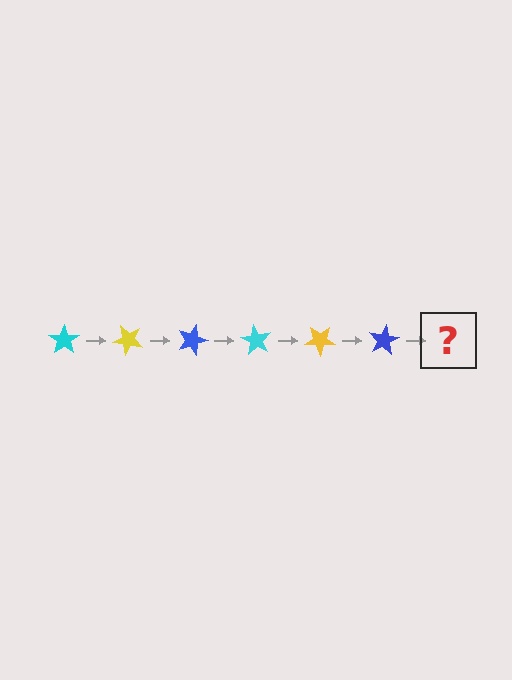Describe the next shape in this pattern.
It should be a cyan star, rotated 270 degrees from the start.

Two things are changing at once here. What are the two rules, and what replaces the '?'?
The two rules are that it rotates 45 degrees each step and the color cycles through cyan, yellow, and blue. The '?' should be a cyan star, rotated 270 degrees from the start.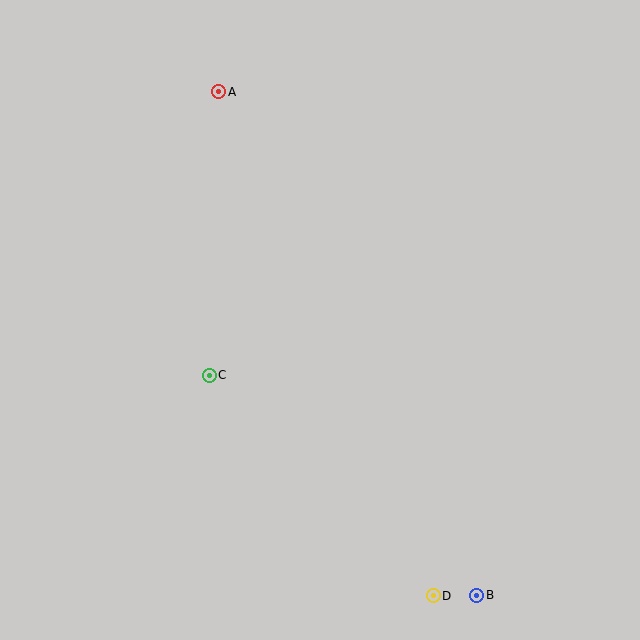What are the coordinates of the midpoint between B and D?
The midpoint between B and D is at (455, 595).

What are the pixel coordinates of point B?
Point B is at (477, 595).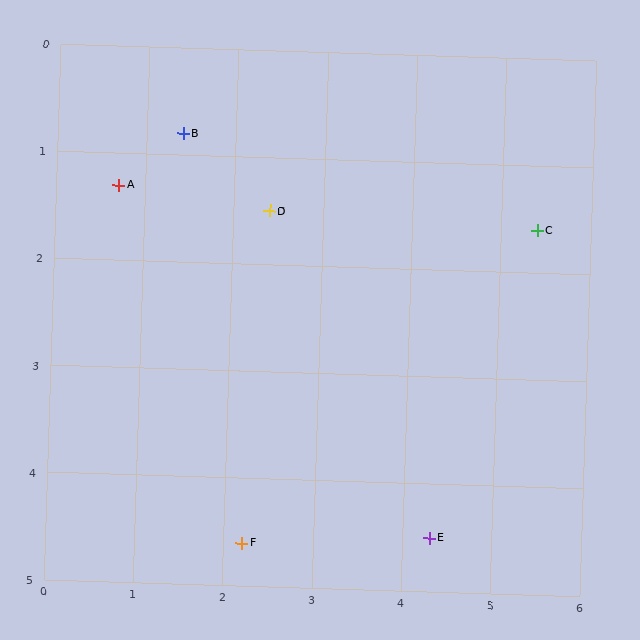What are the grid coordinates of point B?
Point B is at approximately (1.4, 0.8).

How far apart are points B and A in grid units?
Points B and A are about 0.9 grid units apart.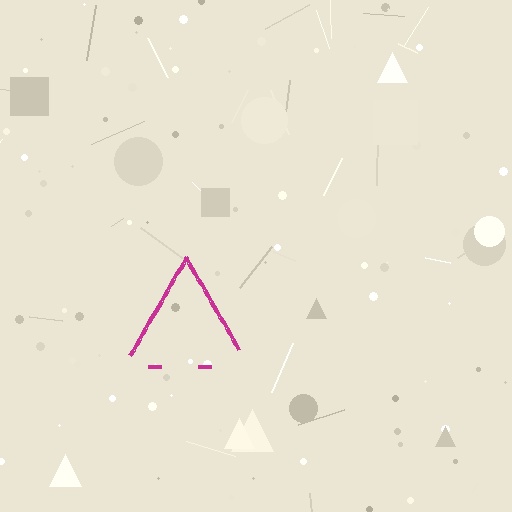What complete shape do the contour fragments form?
The contour fragments form a triangle.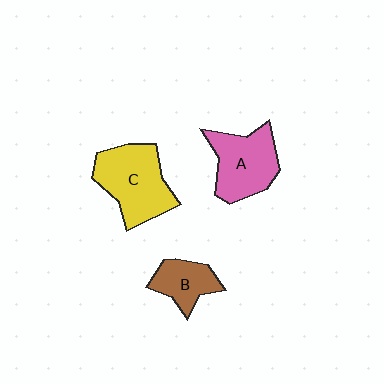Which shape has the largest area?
Shape C (yellow).